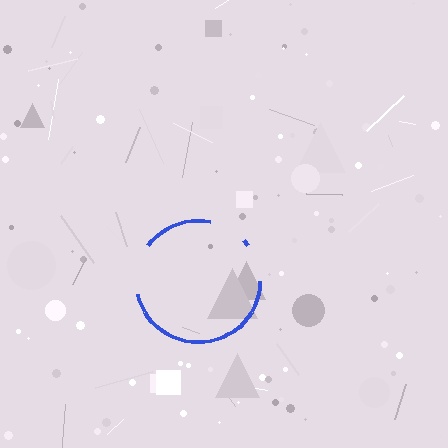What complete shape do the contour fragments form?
The contour fragments form a circle.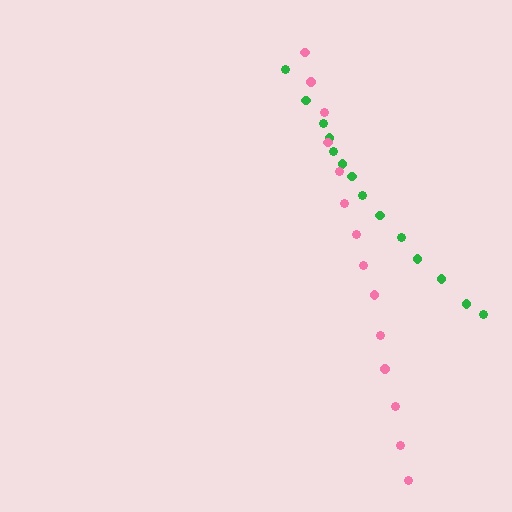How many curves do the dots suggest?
There are 2 distinct paths.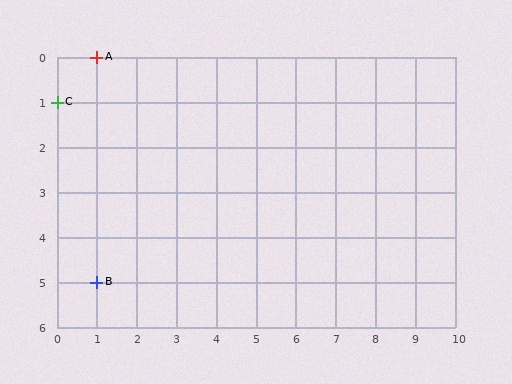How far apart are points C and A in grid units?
Points C and A are 1 column and 1 row apart (about 1.4 grid units diagonally).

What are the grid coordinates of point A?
Point A is at grid coordinates (1, 0).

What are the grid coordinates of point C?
Point C is at grid coordinates (0, 1).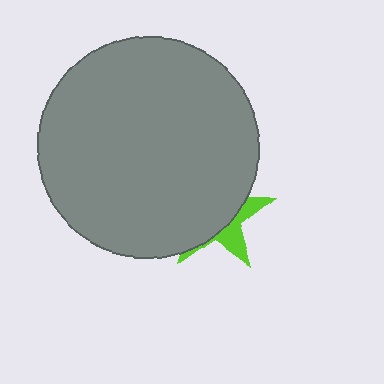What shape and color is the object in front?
The object in front is a gray circle.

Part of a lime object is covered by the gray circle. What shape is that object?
It is a star.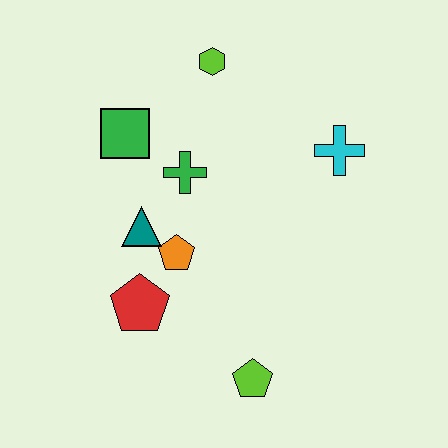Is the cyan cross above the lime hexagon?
No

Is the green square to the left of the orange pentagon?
Yes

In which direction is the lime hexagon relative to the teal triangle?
The lime hexagon is above the teal triangle.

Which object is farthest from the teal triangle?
The cyan cross is farthest from the teal triangle.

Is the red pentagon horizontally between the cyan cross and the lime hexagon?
No